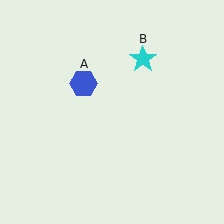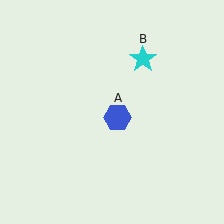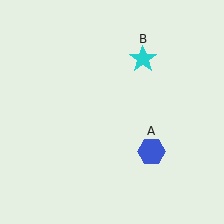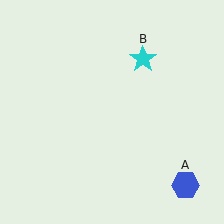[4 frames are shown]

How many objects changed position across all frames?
1 object changed position: blue hexagon (object A).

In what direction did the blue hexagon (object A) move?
The blue hexagon (object A) moved down and to the right.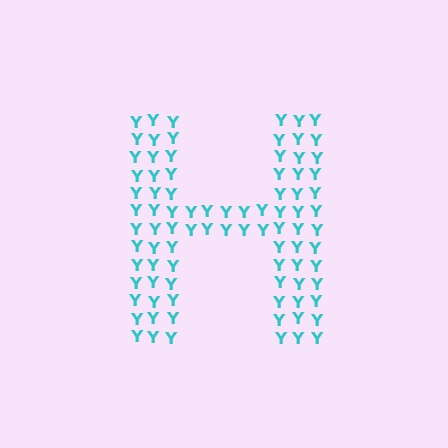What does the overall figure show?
The overall figure shows the letter H.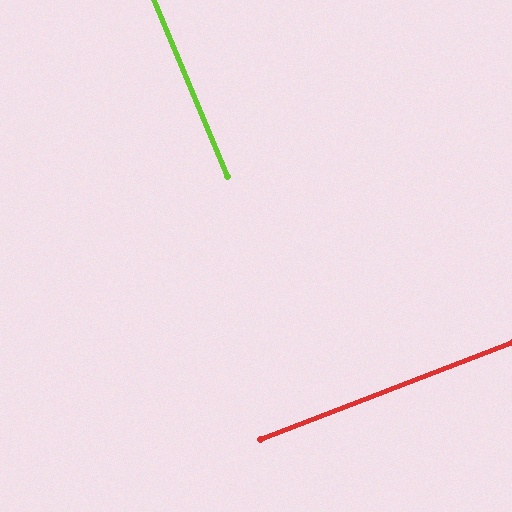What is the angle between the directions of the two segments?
Approximately 89 degrees.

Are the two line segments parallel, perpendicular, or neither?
Perpendicular — they meet at approximately 89°.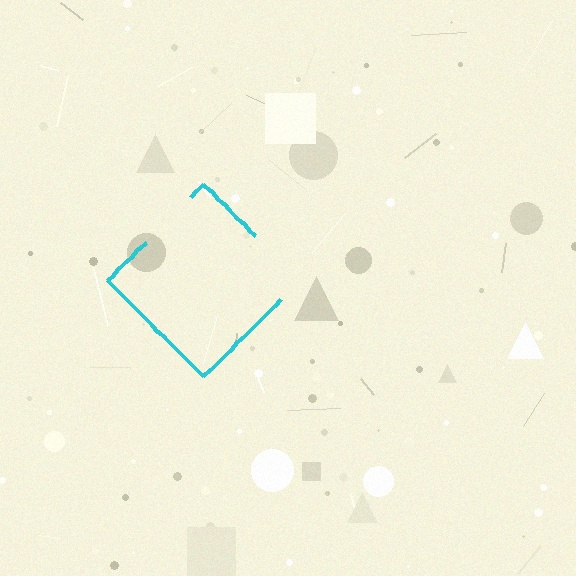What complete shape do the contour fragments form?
The contour fragments form a diamond.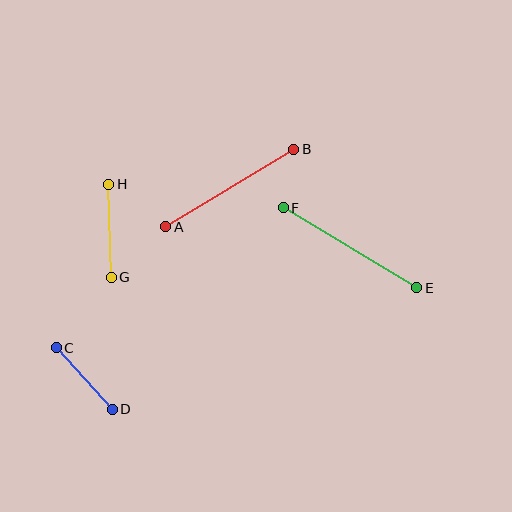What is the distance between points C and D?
The distance is approximately 83 pixels.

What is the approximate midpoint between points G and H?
The midpoint is at approximately (110, 231) pixels.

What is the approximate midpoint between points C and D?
The midpoint is at approximately (84, 379) pixels.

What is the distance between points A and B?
The distance is approximately 150 pixels.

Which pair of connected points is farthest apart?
Points E and F are farthest apart.